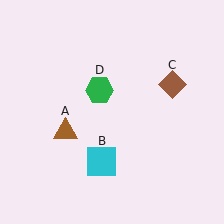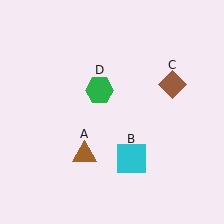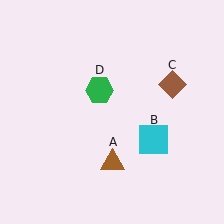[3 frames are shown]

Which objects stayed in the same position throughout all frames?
Brown diamond (object C) and green hexagon (object D) remained stationary.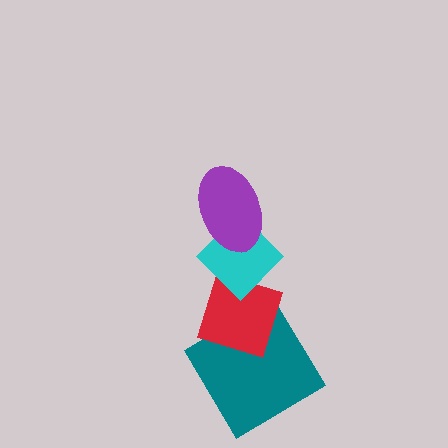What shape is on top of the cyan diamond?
The purple ellipse is on top of the cyan diamond.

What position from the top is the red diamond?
The red diamond is 3rd from the top.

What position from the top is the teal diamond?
The teal diamond is 4th from the top.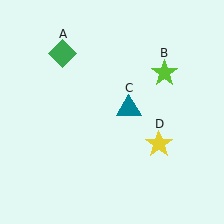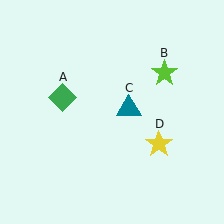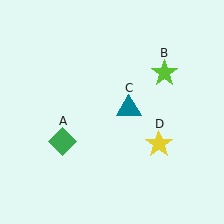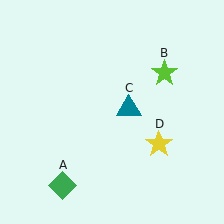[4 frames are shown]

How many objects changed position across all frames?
1 object changed position: green diamond (object A).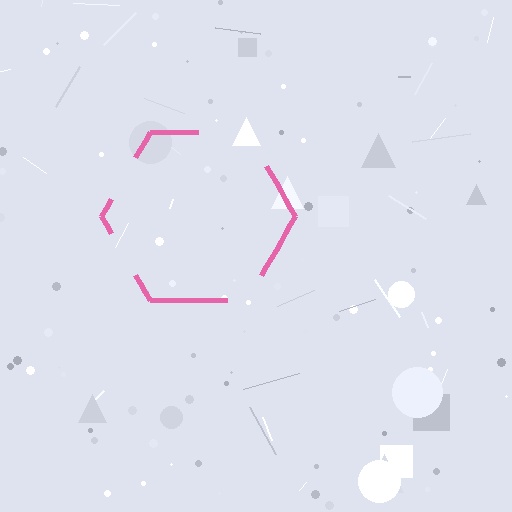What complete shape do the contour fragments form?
The contour fragments form a hexagon.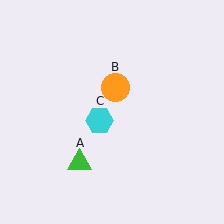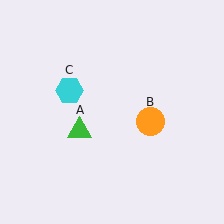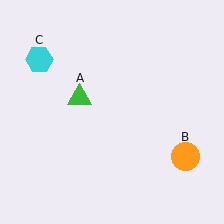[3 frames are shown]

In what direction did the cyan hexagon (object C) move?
The cyan hexagon (object C) moved up and to the left.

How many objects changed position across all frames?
3 objects changed position: green triangle (object A), orange circle (object B), cyan hexagon (object C).